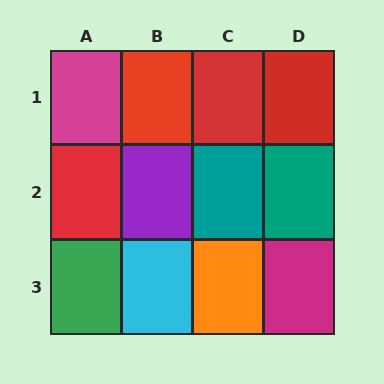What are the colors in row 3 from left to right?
Green, cyan, orange, magenta.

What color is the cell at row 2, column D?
Teal.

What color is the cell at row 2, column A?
Red.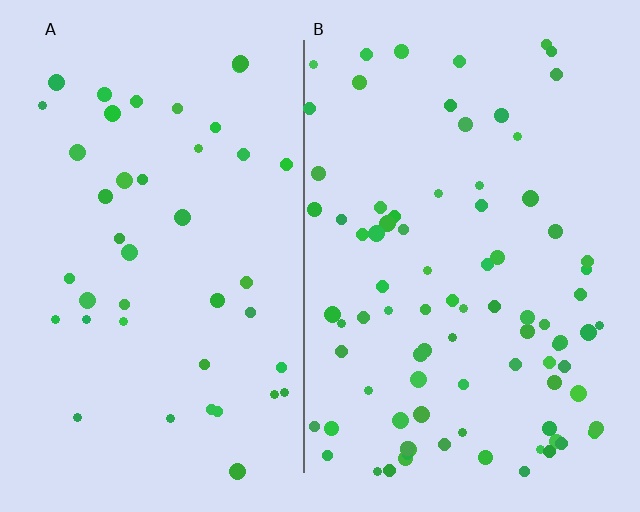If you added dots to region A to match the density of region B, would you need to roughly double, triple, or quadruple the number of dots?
Approximately double.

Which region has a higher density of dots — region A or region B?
B (the right).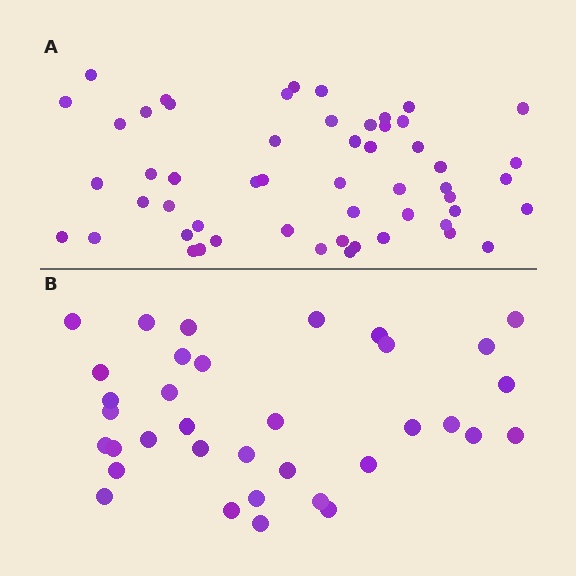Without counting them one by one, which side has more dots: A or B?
Region A (the top region) has more dots.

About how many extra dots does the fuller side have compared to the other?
Region A has approximately 20 more dots than region B.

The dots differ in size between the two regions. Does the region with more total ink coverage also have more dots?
No. Region B has more total ink coverage because its dots are larger, but region A actually contains more individual dots. Total area can be misleading — the number of items is what matters here.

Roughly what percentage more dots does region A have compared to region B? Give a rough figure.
About 55% more.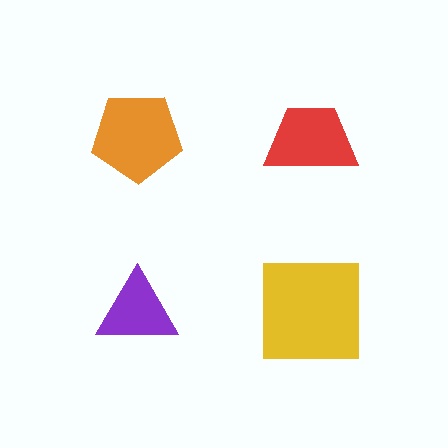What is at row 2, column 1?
A purple triangle.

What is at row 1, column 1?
An orange pentagon.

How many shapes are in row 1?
2 shapes.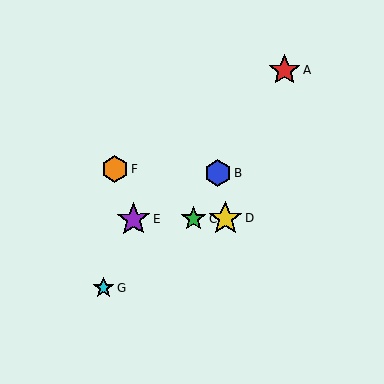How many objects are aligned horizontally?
3 objects (C, D, E) are aligned horizontally.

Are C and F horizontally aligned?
No, C is at y≈219 and F is at y≈169.